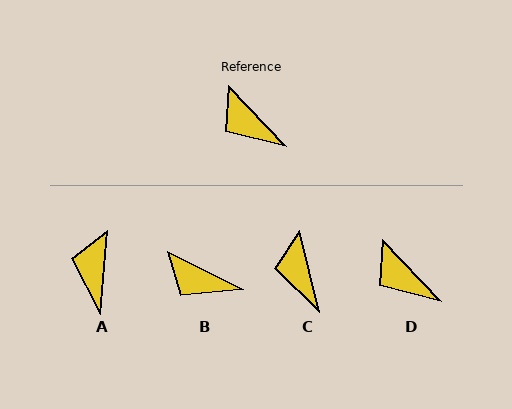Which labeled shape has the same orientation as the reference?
D.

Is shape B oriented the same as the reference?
No, it is off by about 20 degrees.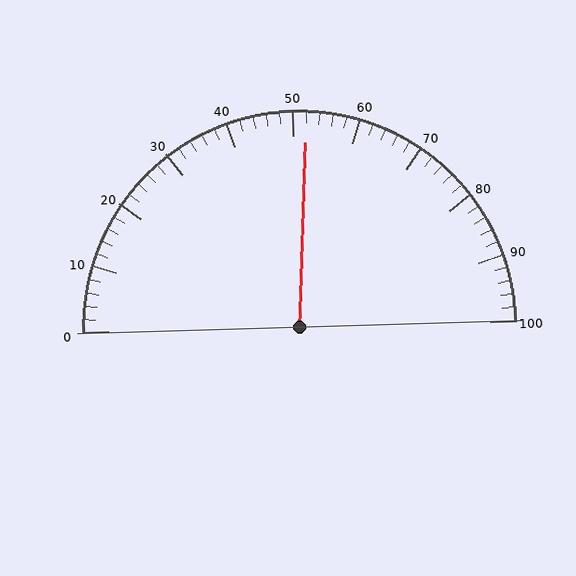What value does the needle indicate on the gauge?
The needle indicates approximately 52.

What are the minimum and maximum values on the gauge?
The gauge ranges from 0 to 100.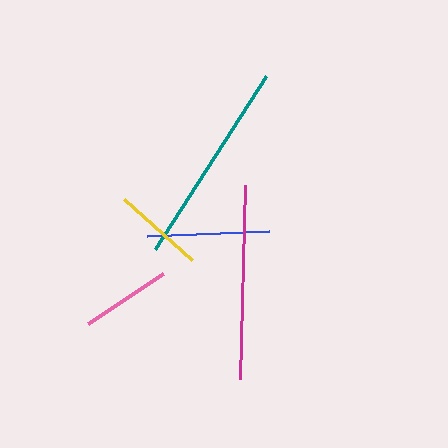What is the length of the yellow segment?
The yellow segment is approximately 91 pixels long.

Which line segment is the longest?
The teal line is the longest at approximately 205 pixels.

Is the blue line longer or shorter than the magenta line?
The magenta line is longer than the blue line.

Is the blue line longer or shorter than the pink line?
The blue line is longer than the pink line.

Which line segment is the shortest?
The yellow line is the shortest at approximately 91 pixels.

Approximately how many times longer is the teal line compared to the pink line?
The teal line is approximately 2.3 times the length of the pink line.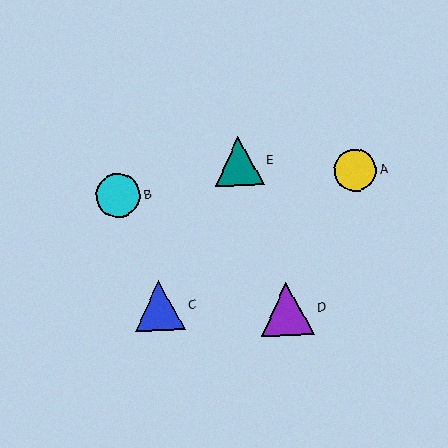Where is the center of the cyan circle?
The center of the cyan circle is at (118, 196).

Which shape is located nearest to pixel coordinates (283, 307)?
The purple triangle (labeled D) at (287, 309) is nearest to that location.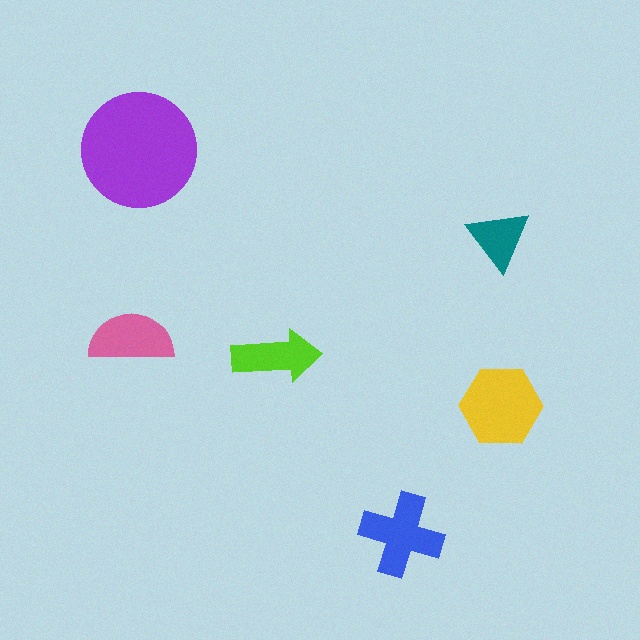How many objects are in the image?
There are 6 objects in the image.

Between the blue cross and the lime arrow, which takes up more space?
The blue cross.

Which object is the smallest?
The teal triangle.